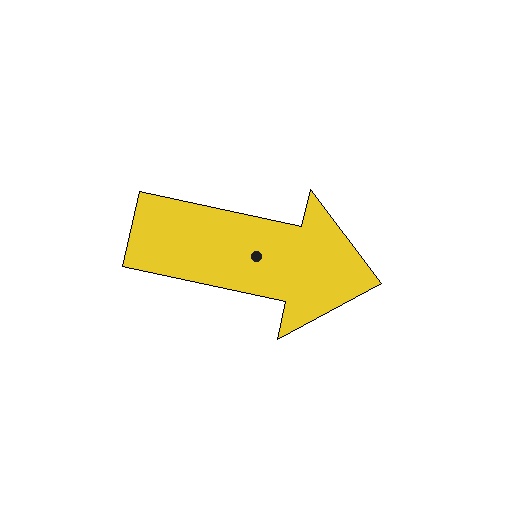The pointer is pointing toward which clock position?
Roughly 3 o'clock.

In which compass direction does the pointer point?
East.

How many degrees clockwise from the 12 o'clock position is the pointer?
Approximately 102 degrees.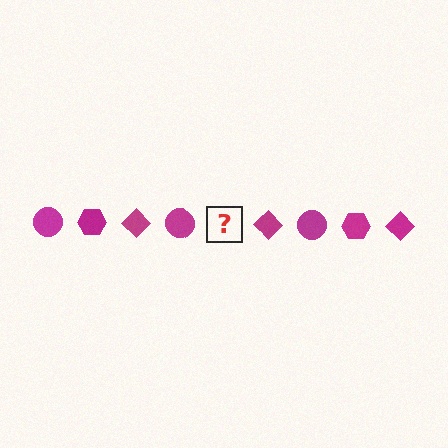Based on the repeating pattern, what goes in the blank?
The blank should be a magenta hexagon.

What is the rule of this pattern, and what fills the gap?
The rule is that the pattern cycles through circle, hexagon, diamond shapes in magenta. The gap should be filled with a magenta hexagon.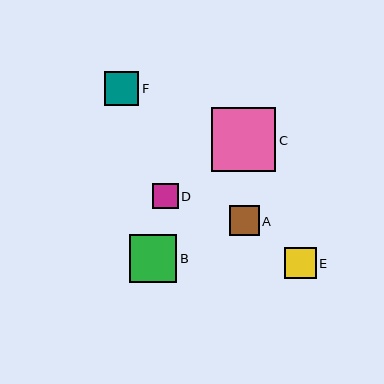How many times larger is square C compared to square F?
Square C is approximately 1.9 times the size of square F.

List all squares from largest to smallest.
From largest to smallest: C, B, F, E, A, D.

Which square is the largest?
Square C is the largest with a size of approximately 64 pixels.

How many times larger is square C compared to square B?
Square C is approximately 1.3 times the size of square B.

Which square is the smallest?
Square D is the smallest with a size of approximately 25 pixels.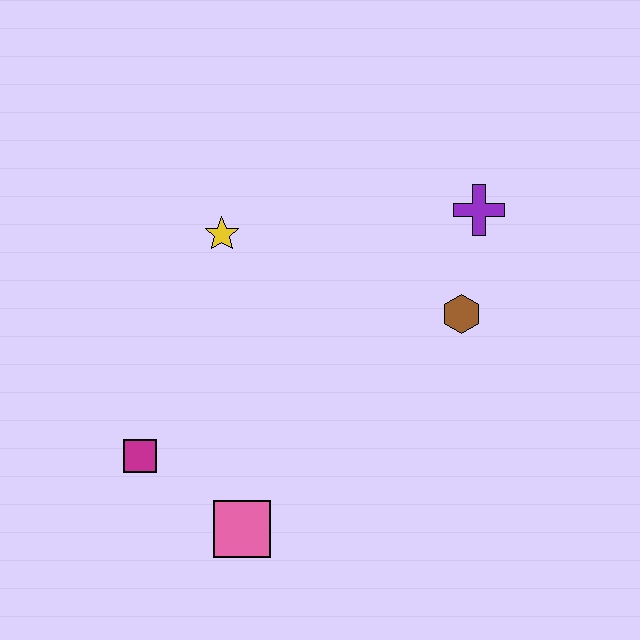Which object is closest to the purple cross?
The brown hexagon is closest to the purple cross.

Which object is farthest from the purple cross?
The magenta square is farthest from the purple cross.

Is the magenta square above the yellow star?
No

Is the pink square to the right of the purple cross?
No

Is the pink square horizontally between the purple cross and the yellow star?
Yes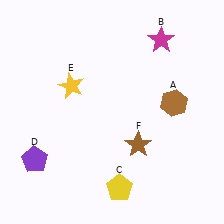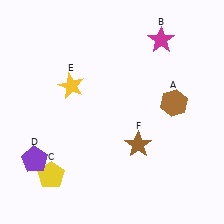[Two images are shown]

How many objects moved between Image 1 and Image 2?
1 object moved between the two images.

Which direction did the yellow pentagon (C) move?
The yellow pentagon (C) moved left.